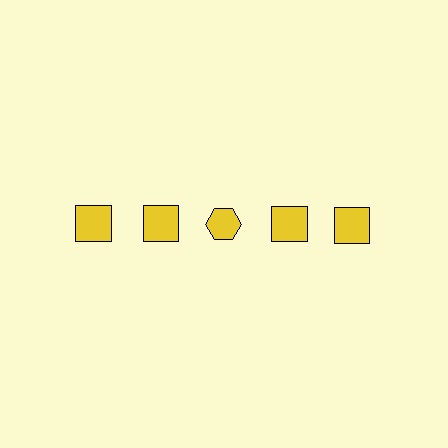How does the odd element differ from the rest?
It has a different shape: hexagon instead of square.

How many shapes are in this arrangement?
There are 5 shapes arranged in a grid pattern.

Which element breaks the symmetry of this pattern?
The yellow hexagon in the top row, center column breaks the symmetry. All other shapes are yellow squares.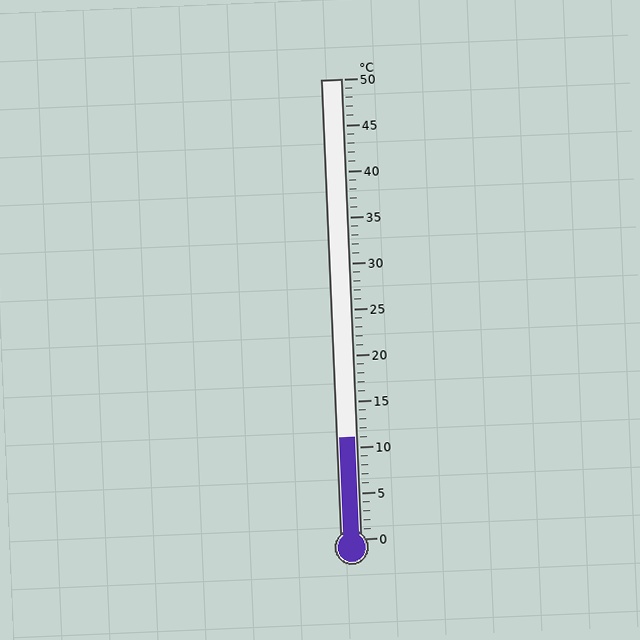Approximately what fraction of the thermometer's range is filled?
The thermometer is filled to approximately 20% of its range.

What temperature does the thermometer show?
The thermometer shows approximately 11°C.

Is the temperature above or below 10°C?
The temperature is above 10°C.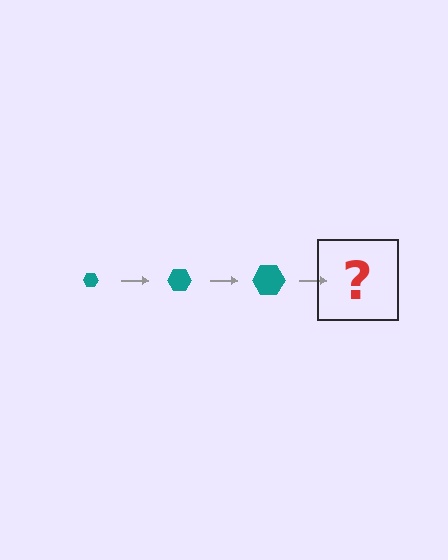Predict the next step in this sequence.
The next step is a teal hexagon, larger than the previous one.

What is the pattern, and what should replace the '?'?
The pattern is that the hexagon gets progressively larger each step. The '?' should be a teal hexagon, larger than the previous one.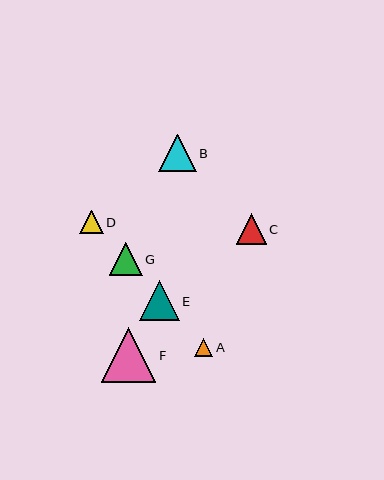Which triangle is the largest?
Triangle F is the largest with a size of approximately 54 pixels.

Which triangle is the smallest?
Triangle A is the smallest with a size of approximately 18 pixels.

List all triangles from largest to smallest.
From largest to smallest: F, E, B, G, C, D, A.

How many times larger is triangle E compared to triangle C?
Triangle E is approximately 1.3 times the size of triangle C.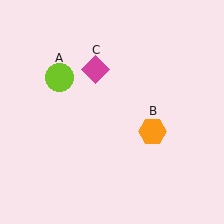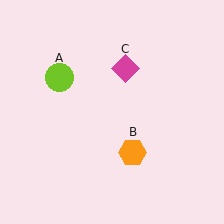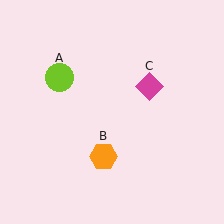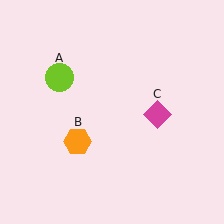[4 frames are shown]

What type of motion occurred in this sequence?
The orange hexagon (object B), magenta diamond (object C) rotated clockwise around the center of the scene.